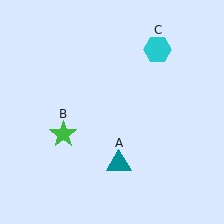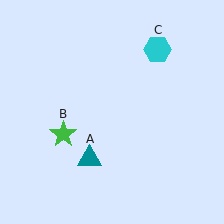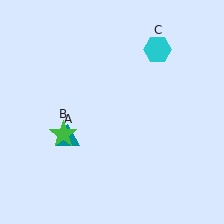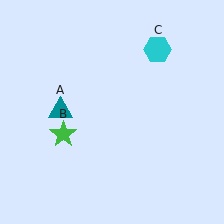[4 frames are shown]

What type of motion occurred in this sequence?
The teal triangle (object A) rotated clockwise around the center of the scene.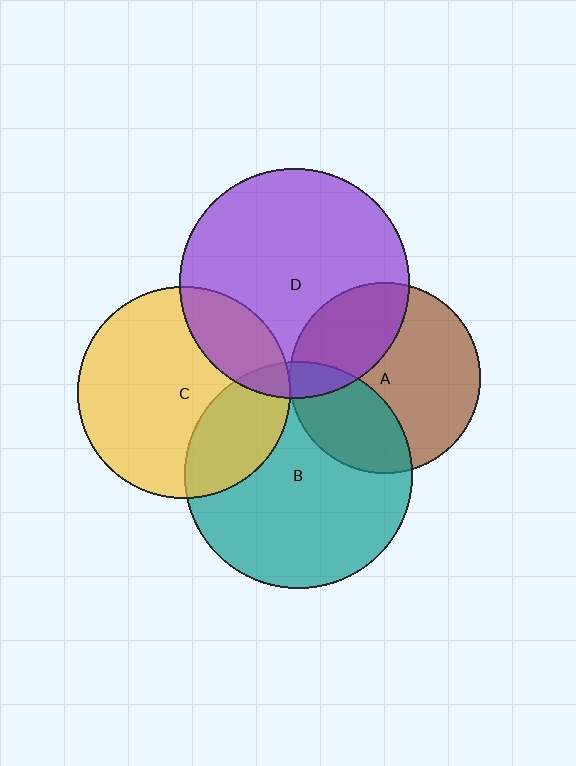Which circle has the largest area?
Circle D (purple).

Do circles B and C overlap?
Yes.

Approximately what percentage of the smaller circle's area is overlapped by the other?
Approximately 25%.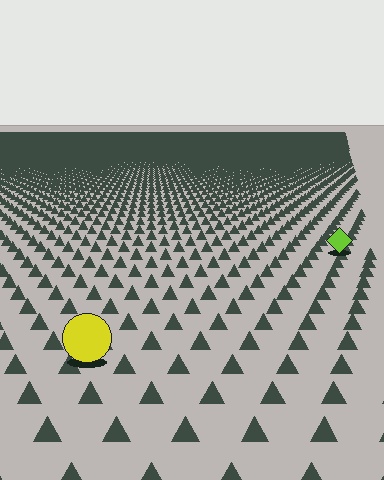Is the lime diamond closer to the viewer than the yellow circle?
No. The yellow circle is closer — you can tell from the texture gradient: the ground texture is coarser near it.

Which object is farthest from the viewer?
The lime diamond is farthest from the viewer. It appears smaller and the ground texture around it is denser.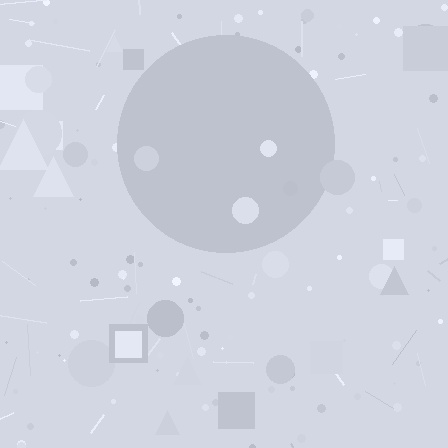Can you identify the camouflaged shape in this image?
The camouflaged shape is a circle.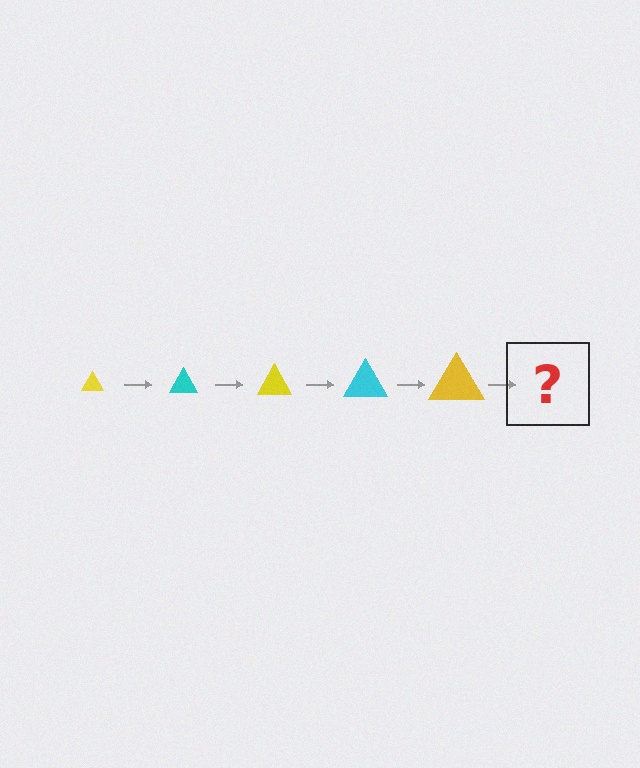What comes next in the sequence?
The next element should be a cyan triangle, larger than the previous one.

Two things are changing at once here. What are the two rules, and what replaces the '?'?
The two rules are that the triangle grows larger each step and the color cycles through yellow and cyan. The '?' should be a cyan triangle, larger than the previous one.